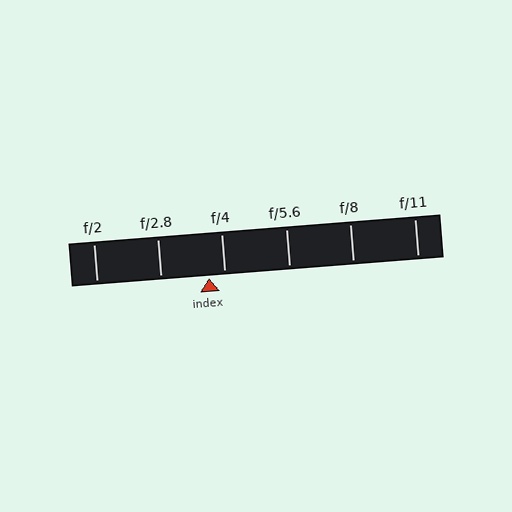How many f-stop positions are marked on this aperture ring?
There are 6 f-stop positions marked.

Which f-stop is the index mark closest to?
The index mark is closest to f/4.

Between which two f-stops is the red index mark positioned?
The index mark is between f/2.8 and f/4.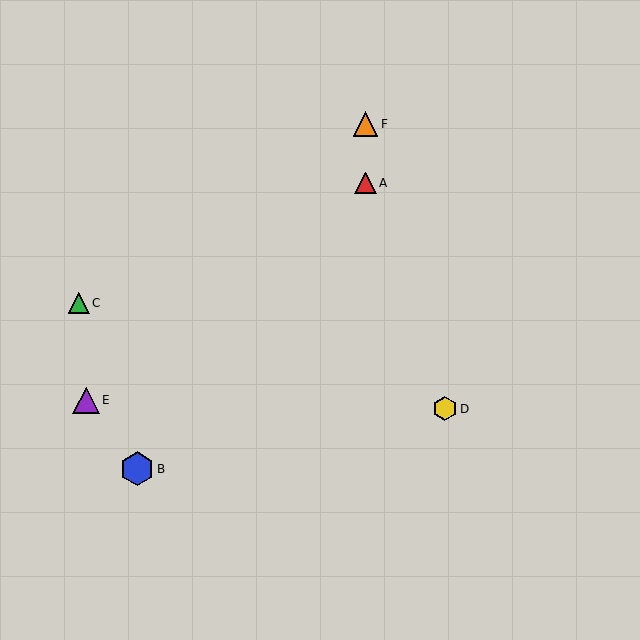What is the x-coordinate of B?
Object B is at x≈137.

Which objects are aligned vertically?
Objects A, F are aligned vertically.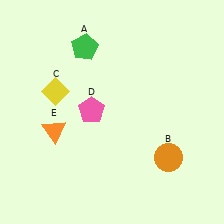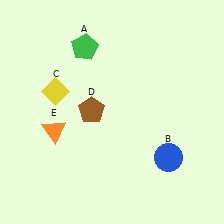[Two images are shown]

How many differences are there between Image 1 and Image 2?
There are 2 differences between the two images.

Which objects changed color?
B changed from orange to blue. D changed from pink to brown.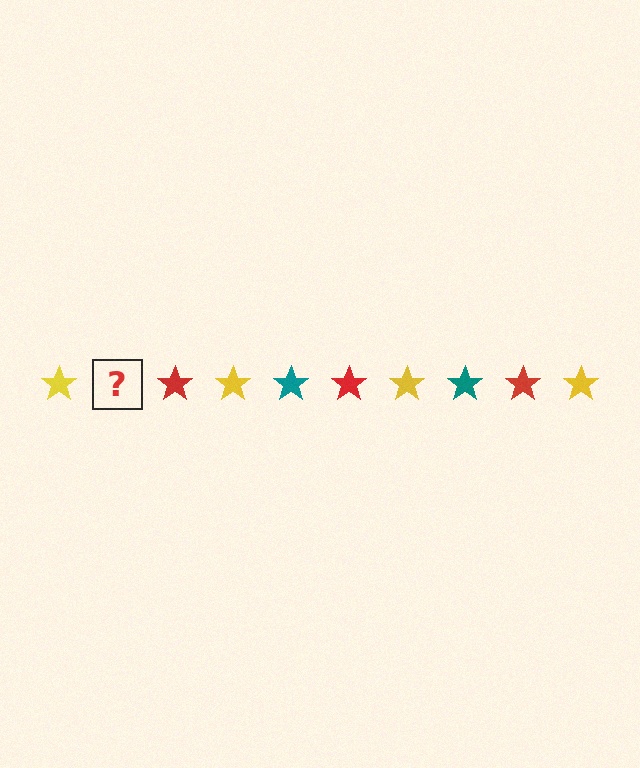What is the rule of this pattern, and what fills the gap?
The rule is that the pattern cycles through yellow, teal, red stars. The gap should be filled with a teal star.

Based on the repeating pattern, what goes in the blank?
The blank should be a teal star.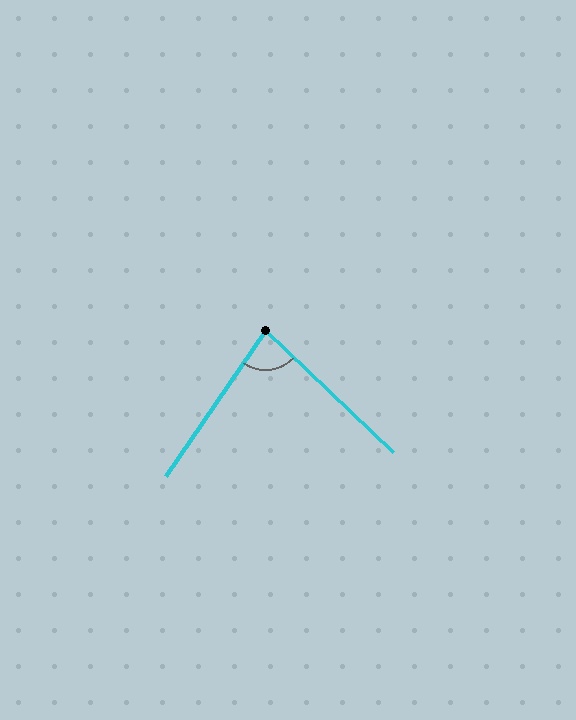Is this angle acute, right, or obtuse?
It is acute.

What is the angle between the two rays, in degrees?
Approximately 81 degrees.